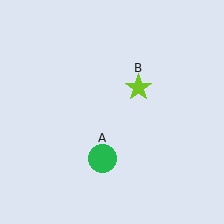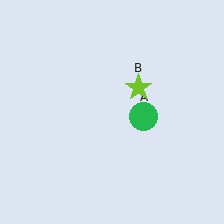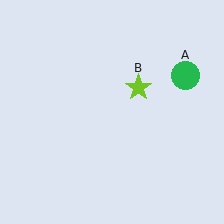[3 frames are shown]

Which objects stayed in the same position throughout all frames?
Lime star (object B) remained stationary.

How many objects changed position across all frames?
1 object changed position: green circle (object A).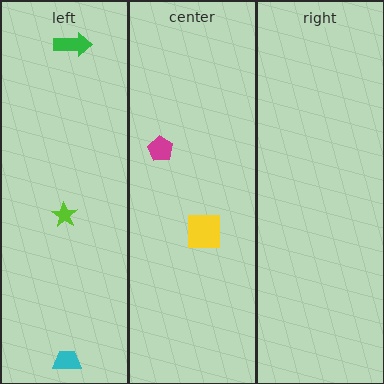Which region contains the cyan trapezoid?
The left region.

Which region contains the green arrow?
The left region.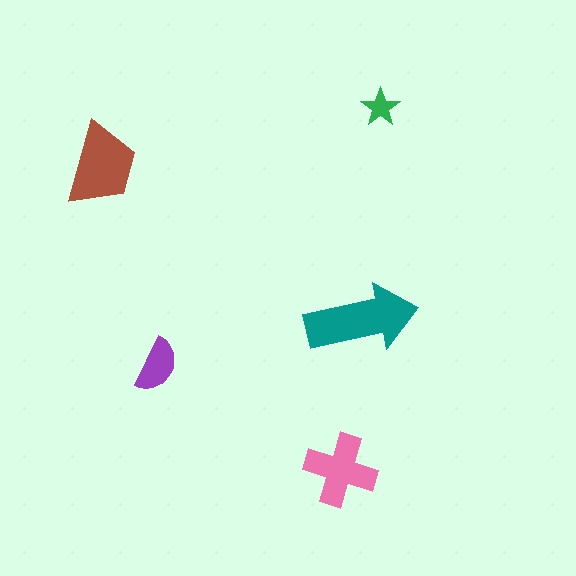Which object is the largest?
The teal arrow.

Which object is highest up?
The green star is topmost.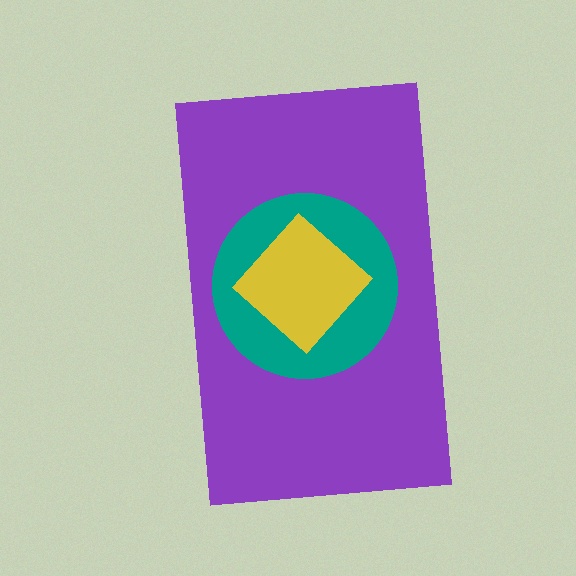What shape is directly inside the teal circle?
The yellow diamond.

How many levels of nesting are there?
3.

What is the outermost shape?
The purple rectangle.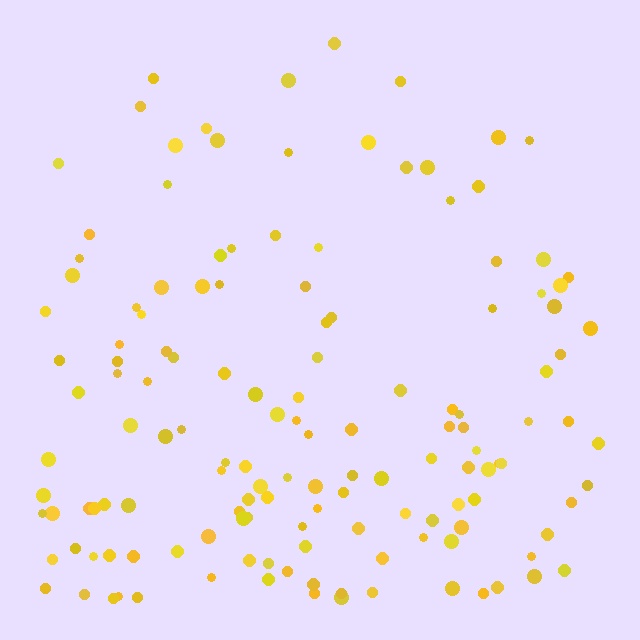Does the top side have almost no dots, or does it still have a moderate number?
Still a moderate number, just noticeably fewer than the bottom.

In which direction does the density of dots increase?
From top to bottom, with the bottom side densest.